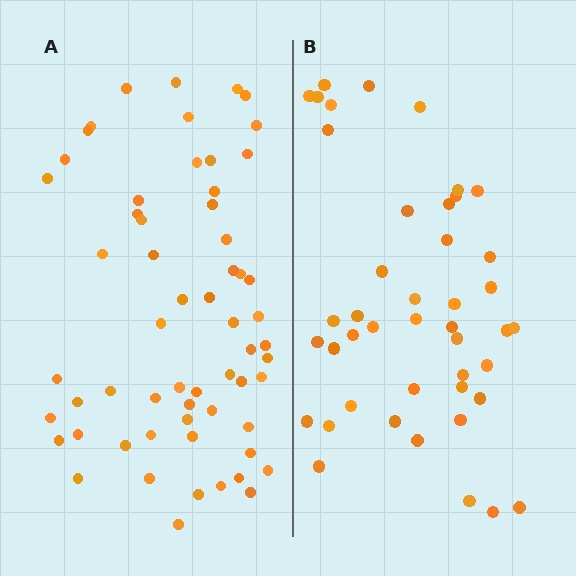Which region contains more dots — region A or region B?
Region A (the left region) has more dots.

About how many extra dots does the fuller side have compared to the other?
Region A has approximately 15 more dots than region B.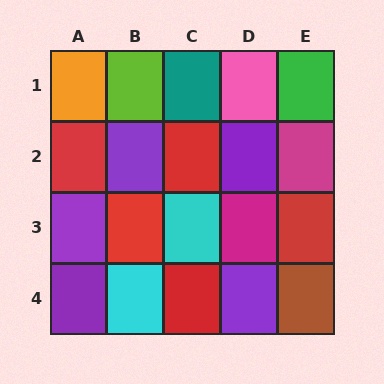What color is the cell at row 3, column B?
Red.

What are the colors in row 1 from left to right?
Orange, lime, teal, pink, green.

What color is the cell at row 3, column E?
Red.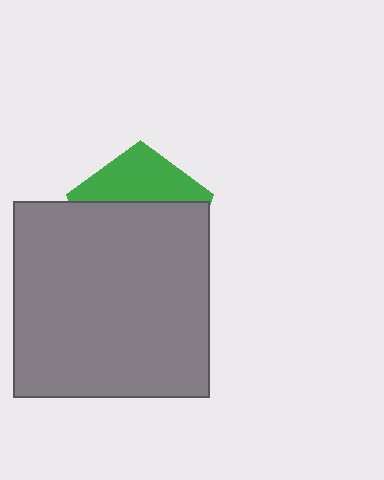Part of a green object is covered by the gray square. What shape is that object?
It is a pentagon.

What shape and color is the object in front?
The object in front is a gray square.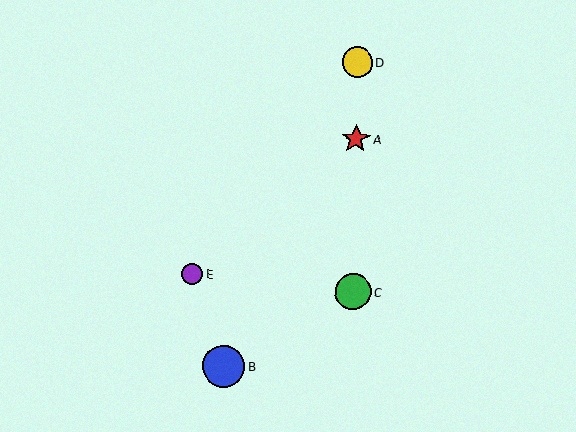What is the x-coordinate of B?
Object B is at x≈224.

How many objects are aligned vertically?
3 objects (A, C, D) are aligned vertically.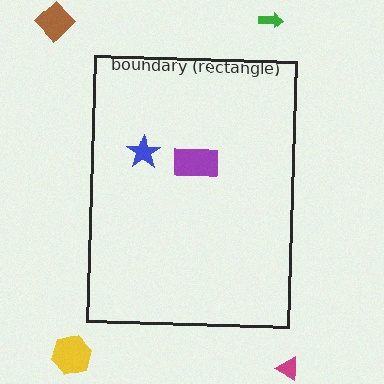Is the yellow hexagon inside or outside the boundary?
Outside.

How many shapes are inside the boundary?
2 inside, 4 outside.